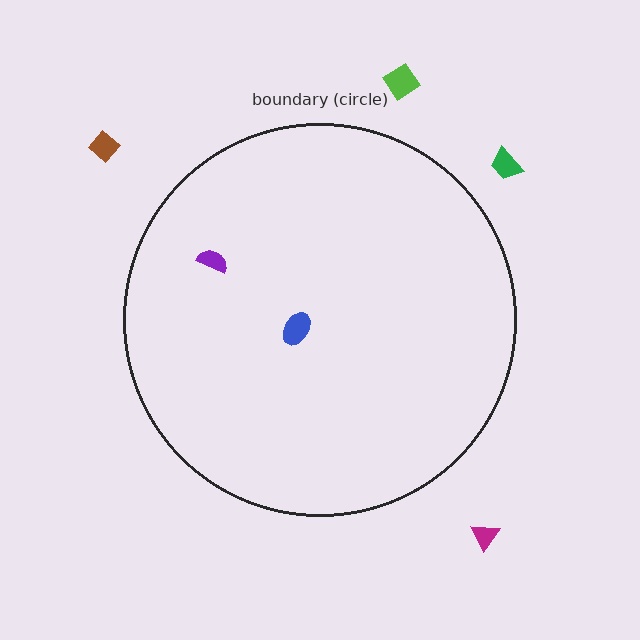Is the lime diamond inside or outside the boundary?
Outside.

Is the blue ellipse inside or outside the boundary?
Inside.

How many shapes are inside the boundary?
2 inside, 4 outside.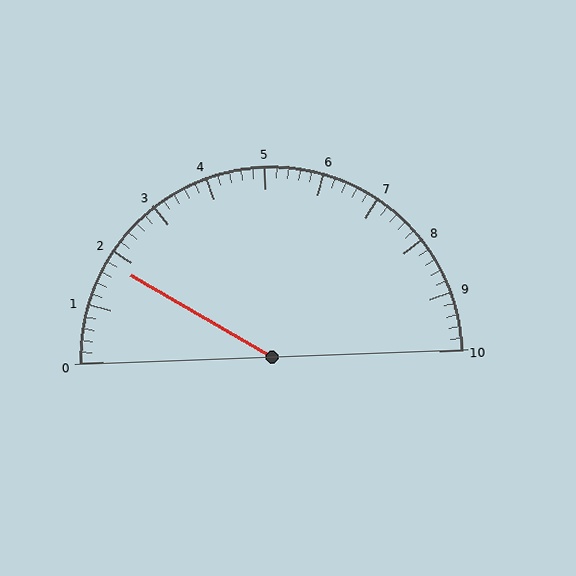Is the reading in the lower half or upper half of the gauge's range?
The reading is in the lower half of the range (0 to 10).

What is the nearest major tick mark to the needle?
The nearest major tick mark is 2.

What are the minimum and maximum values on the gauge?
The gauge ranges from 0 to 10.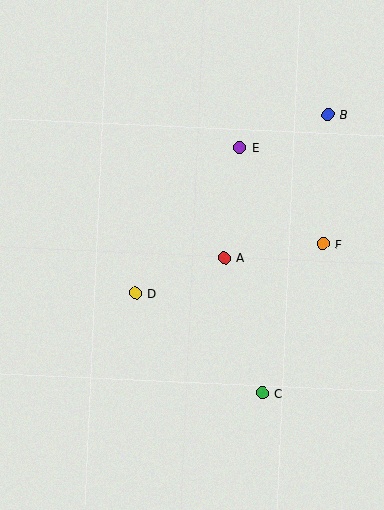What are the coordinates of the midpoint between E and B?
The midpoint between E and B is at (284, 131).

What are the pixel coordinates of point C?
Point C is at (262, 393).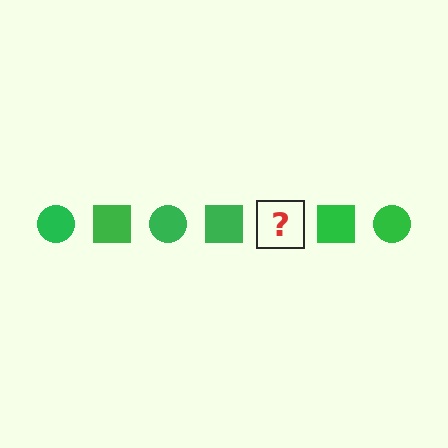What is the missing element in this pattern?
The missing element is a green circle.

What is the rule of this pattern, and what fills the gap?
The rule is that the pattern cycles through circle, square shapes in green. The gap should be filled with a green circle.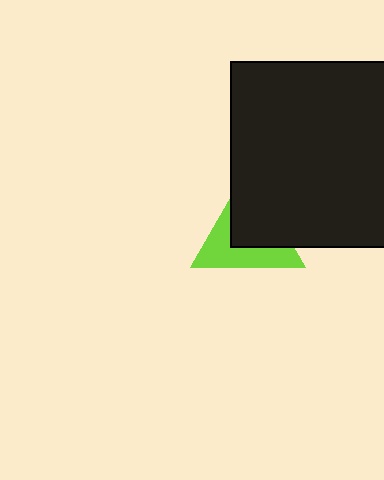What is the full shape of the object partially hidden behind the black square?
The partially hidden object is a lime triangle.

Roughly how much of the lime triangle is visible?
About half of it is visible (roughly 48%).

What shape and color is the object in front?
The object in front is a black square.